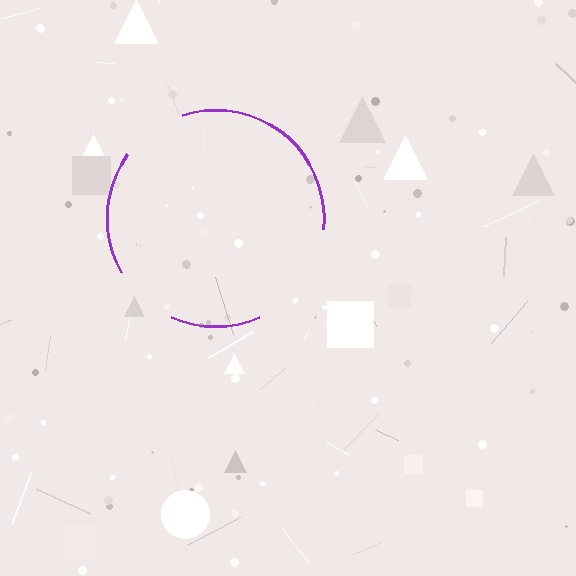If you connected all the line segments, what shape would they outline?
They would outline a circle.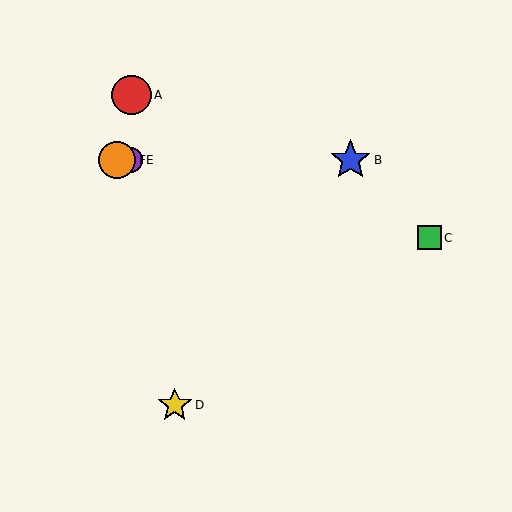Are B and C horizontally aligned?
No, B is at y≈160 and C is at y≈238.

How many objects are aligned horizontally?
3 objects (B, E, F) are aligned horizontally.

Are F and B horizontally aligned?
Yes, both are at y≈160.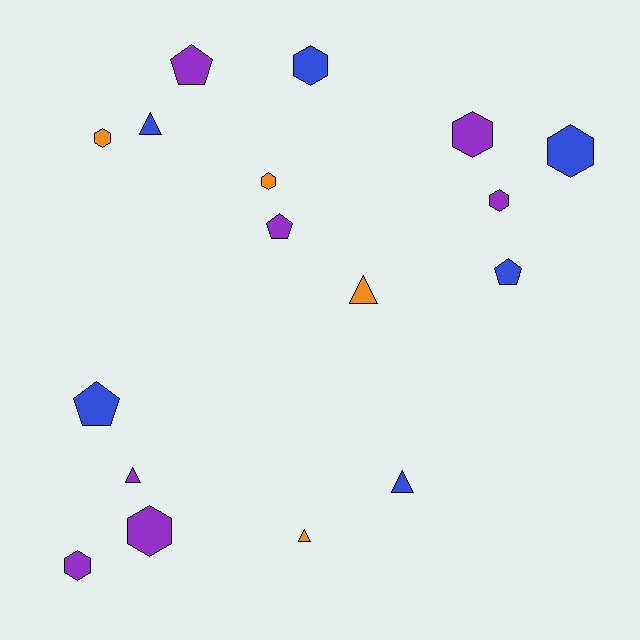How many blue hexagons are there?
There are 2 blue hexagons.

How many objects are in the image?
There are 17 objects.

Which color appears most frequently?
Purple, with 7 objects.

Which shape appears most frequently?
Hexagon, with 8 objects.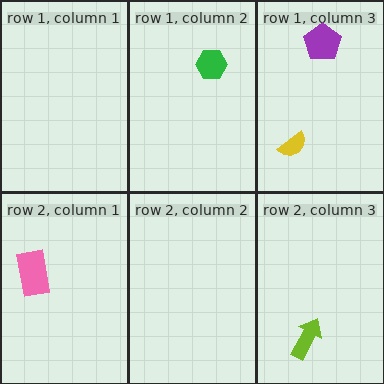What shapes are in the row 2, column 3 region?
The lime arrow.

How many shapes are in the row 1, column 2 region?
1.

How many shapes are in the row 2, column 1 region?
1.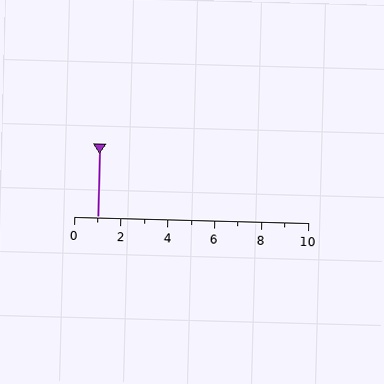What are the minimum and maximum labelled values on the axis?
The axis runs from 0 to 10.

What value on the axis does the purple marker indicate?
The marker indicates approximately 1.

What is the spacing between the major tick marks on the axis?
The major ticks are spaced 2 apart.